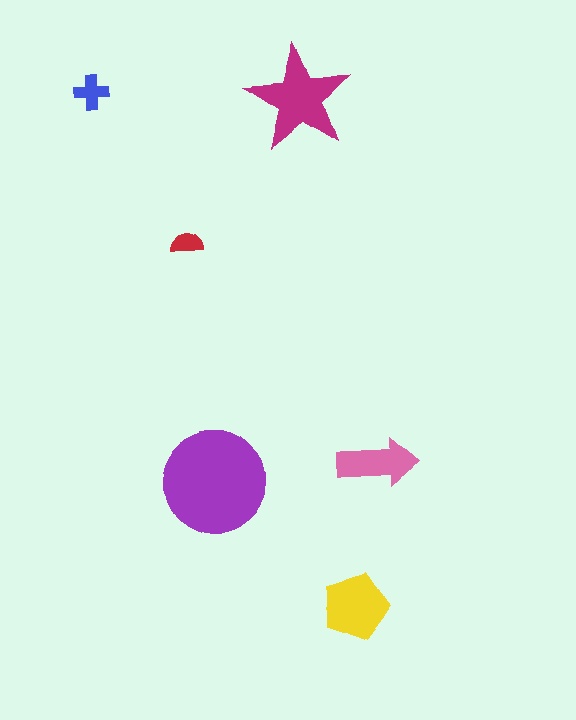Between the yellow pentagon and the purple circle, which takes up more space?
The purple circle.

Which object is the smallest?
The red semicircle.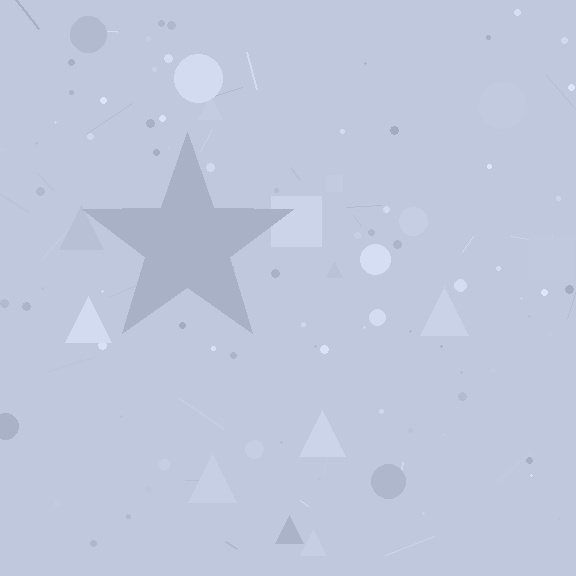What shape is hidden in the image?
A star is hidden in the image.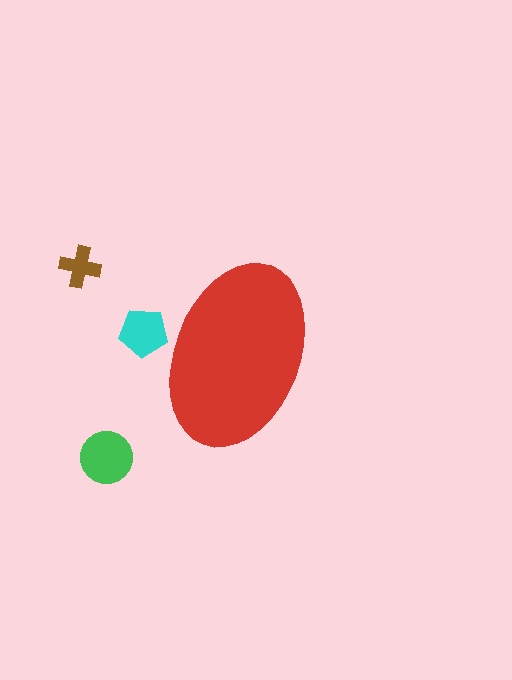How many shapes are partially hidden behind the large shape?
1 shape is partially hidden.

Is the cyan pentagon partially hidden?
Yes, the cyan pentagon is partially hidden behind the red ellipse.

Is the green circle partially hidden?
No, the green circle is fully visible.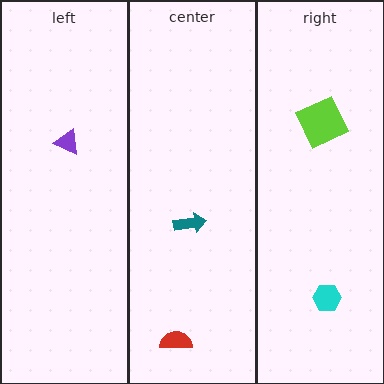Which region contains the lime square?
The right region.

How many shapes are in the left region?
1.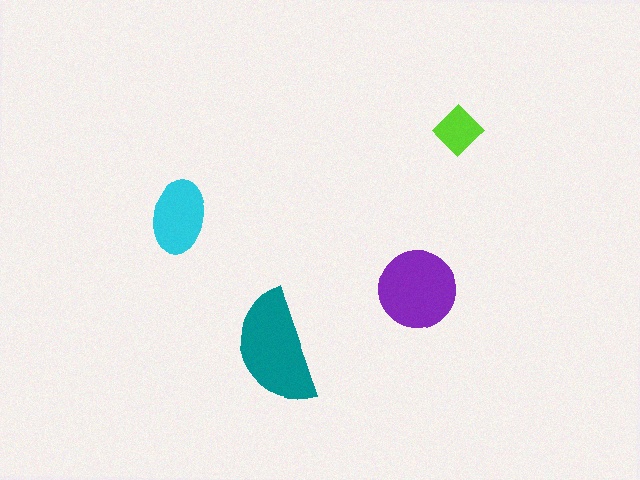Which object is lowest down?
The teal semicircle is bottommost.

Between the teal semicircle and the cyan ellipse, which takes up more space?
The teal semicircle.